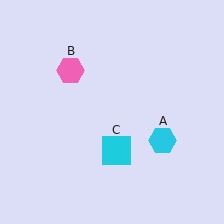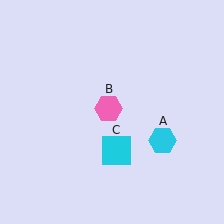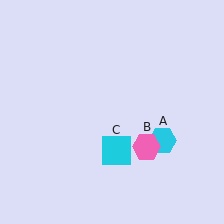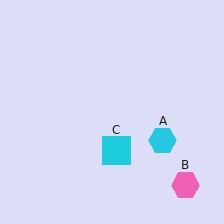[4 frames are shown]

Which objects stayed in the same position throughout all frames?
Cyan hexagon (object A) and cyan square (object C) remained stationary.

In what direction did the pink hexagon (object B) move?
The pink hexagon (object B) moved down and to the right.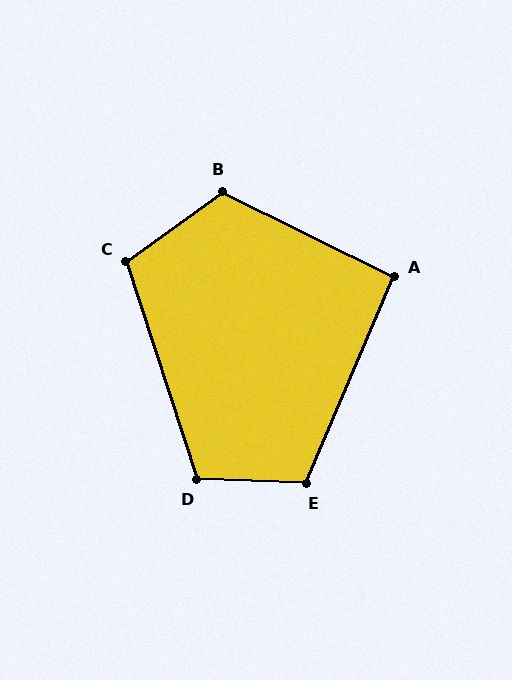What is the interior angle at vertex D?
Approximately 110 degrees (obtuse).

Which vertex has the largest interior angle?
B, at approximately 118 degrees.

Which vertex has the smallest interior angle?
A, at approximately 93 degrees.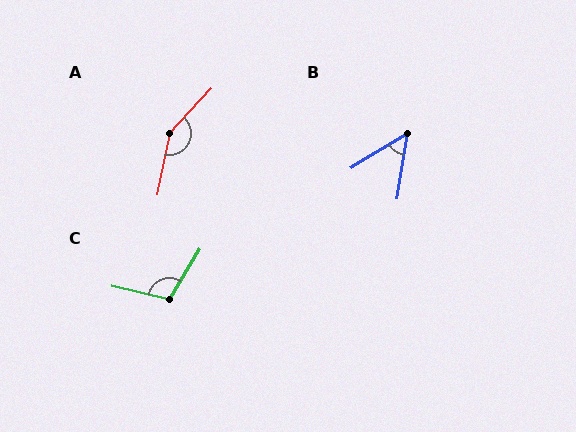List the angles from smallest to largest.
B (50°), C (108°), A (149°).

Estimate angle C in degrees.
Approximately 108 degrees.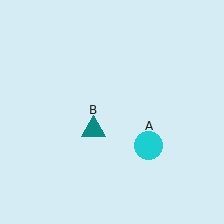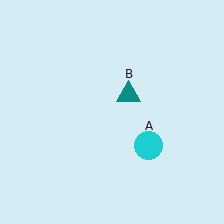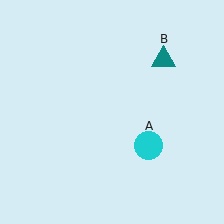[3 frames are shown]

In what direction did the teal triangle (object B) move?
The teal triangle (object B) moved up and to the right.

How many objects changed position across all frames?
1 object changed position: teal triangle (object B).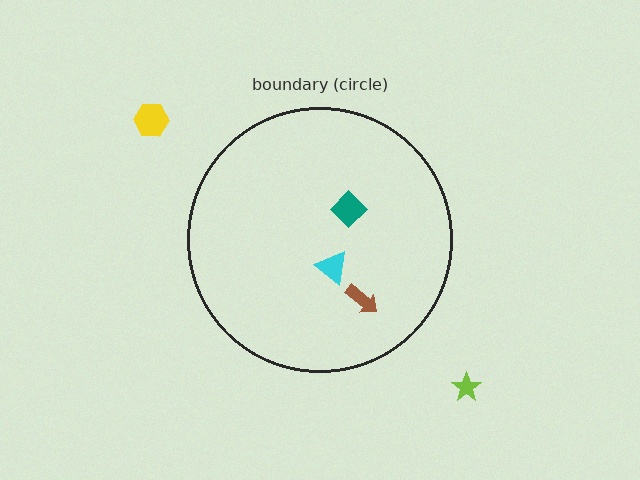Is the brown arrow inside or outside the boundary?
Inside.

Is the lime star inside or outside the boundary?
Outside.